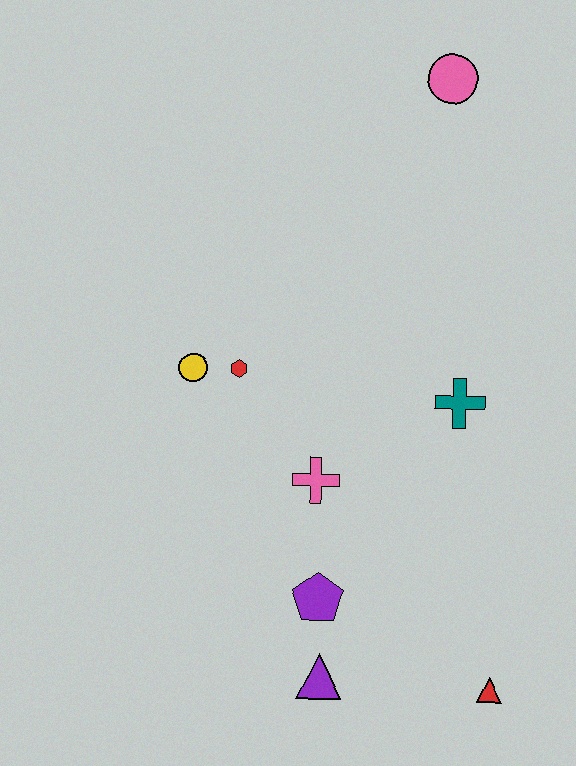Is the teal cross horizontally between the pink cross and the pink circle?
No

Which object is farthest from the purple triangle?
The pink circle is farthest from the purple triangle.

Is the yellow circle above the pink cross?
Yes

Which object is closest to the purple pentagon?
The purple triangle is closest to the purple pentagon.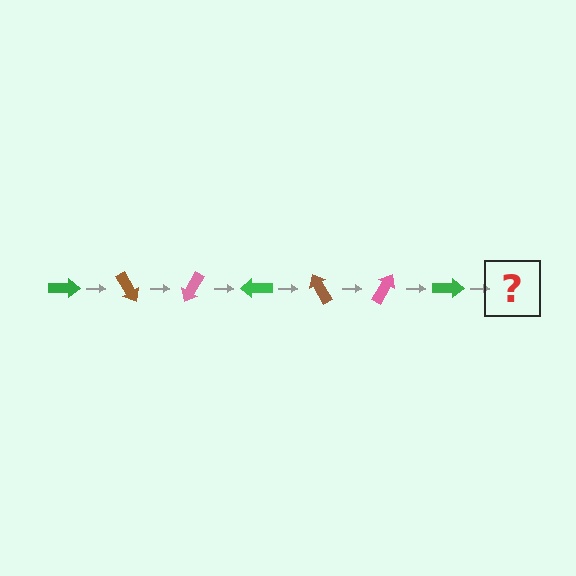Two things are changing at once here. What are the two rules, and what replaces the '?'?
The two rules are that it rotates 60 degrees each step and the color cycles through green, brown, and pink. The '?' should be a brown arrow, rotated 420 degrees from the start.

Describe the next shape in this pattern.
It should be a brown arrow, rotated 420 degrees from the start.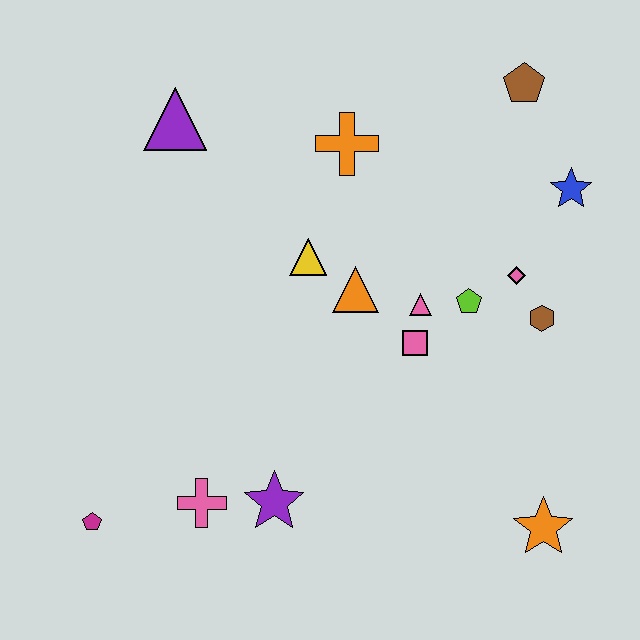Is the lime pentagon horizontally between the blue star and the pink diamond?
No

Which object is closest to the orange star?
The brown hexagon is closest to the orange star.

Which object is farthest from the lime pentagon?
The magenta pentagon is farthest from the lime pentagon.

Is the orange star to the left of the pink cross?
No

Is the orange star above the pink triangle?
No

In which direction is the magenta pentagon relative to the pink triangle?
The magenta pentagon is to the left of the pink triangle.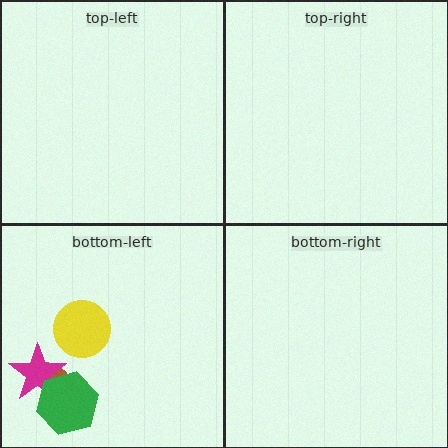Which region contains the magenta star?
The bottom-left region.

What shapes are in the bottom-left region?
The brown semicircle, the magenta star, the green hexagon, the yellow circle.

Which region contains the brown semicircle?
The bottom-left region.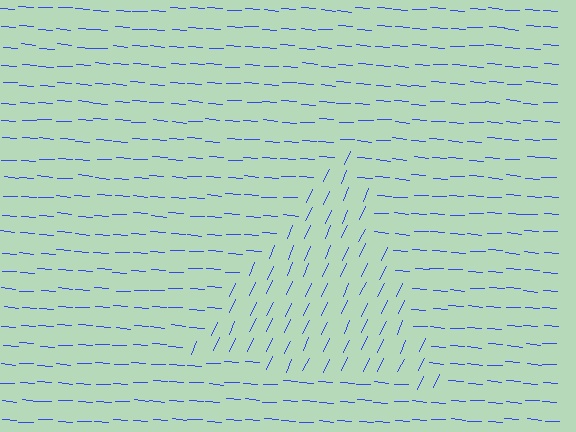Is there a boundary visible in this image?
Yes, there is a texture boundary formed by a change in line orientation.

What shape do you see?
I see a triangle.